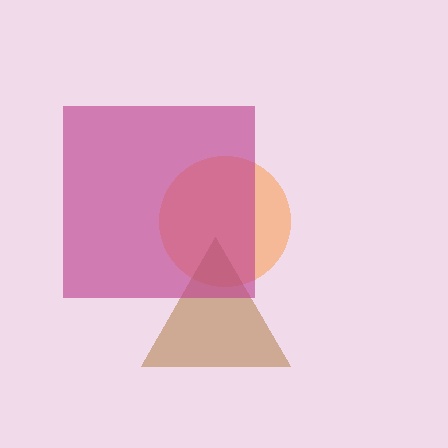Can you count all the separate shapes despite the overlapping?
Yes, there are 3 separate shapes.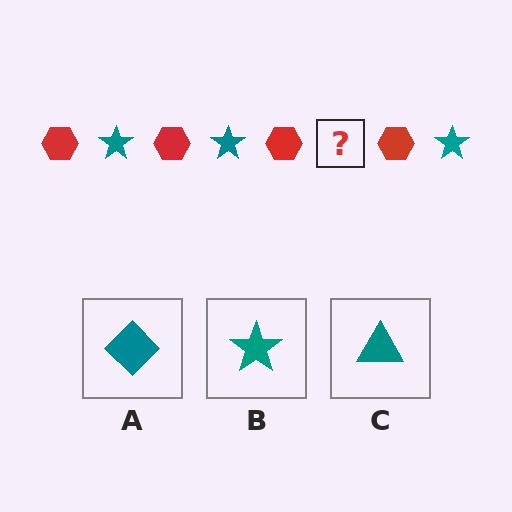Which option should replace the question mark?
Option B.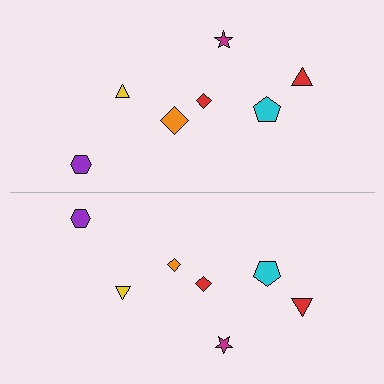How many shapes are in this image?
There are 14 shapes in this image.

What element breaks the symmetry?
The orange diamond on the bottom side has a different size than its mirror counterpart.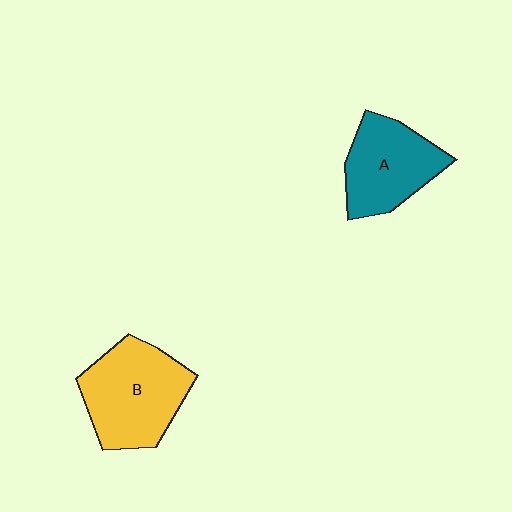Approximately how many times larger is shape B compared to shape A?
Approximately 1.2 times.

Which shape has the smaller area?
Shape A (teal).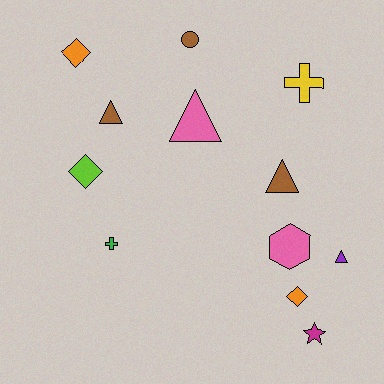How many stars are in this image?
There is 1 star.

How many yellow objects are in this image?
There is 1 yellow object.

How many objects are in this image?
There are 12 objects.